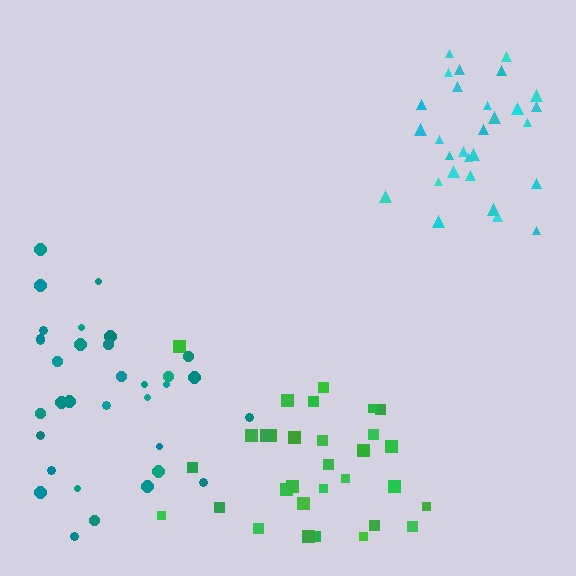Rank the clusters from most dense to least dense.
cyan, green, teal.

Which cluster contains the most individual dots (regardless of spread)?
Teal (33).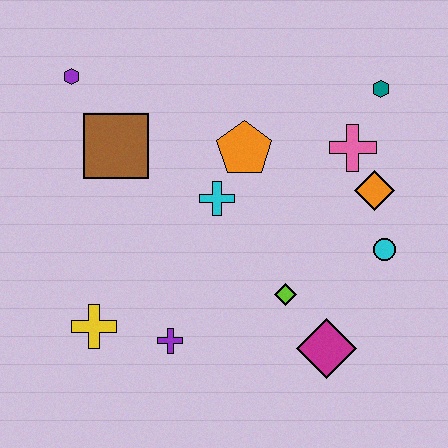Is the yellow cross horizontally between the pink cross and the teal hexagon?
No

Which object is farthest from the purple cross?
The teal hexagon is farthest from the purple cross.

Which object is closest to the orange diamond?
The pink cross is closest to the orange diamond.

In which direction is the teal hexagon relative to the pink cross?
The teal hexagon is above the pink cross.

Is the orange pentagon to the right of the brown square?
Yes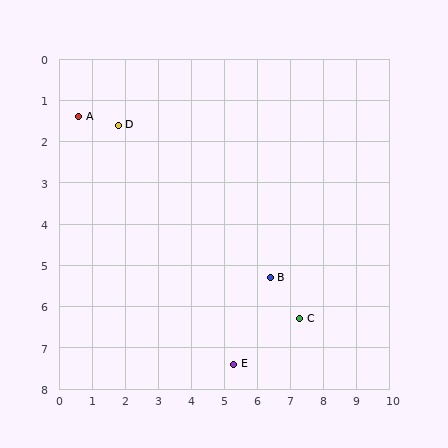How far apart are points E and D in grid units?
Points E and D are about 6.8 grid units apart.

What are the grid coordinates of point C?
Point C is at approximately (7.3, 6.3).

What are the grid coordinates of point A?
Point A is at approximately (0.6, 1.4).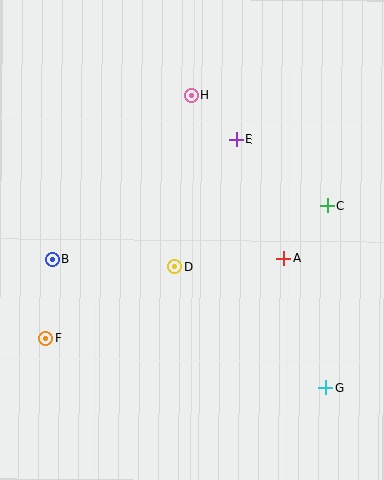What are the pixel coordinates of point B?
Point B is at (52, 259).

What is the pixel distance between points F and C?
The distance between F and C is 311 pixels.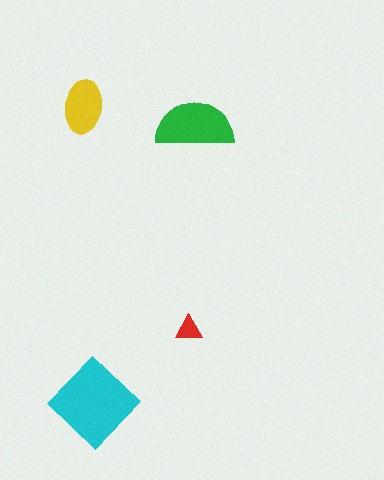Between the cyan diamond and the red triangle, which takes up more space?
The cyan diamond.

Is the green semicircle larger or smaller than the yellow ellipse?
Larger.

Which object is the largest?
The cyan diamond.